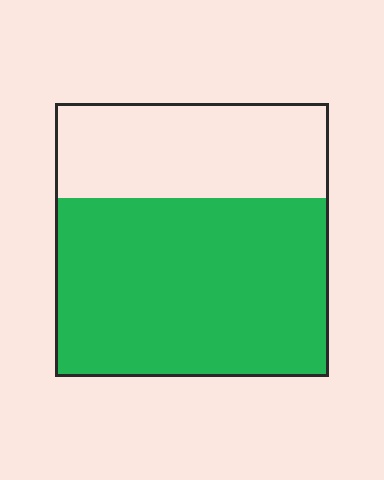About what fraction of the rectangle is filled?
About two thirds (2/3).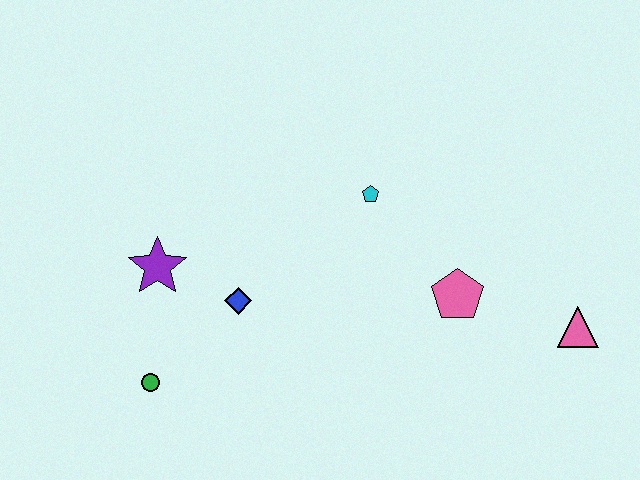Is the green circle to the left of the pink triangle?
Yes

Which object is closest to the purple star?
The blue diamond is closest to the purple star.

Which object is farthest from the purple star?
The pink triangle is farthest from the purple star.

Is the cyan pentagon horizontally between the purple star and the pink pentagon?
Yes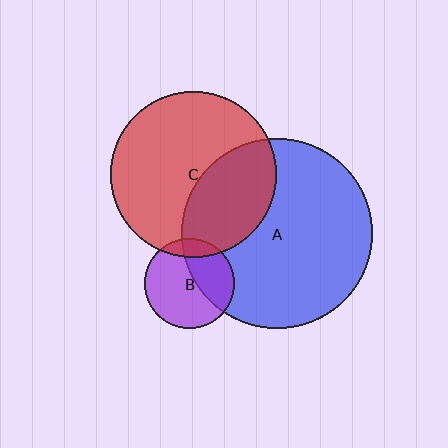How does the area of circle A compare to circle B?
Approximately 4.4 times.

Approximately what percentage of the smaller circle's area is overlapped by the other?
Approximately 15%.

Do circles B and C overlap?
Yes.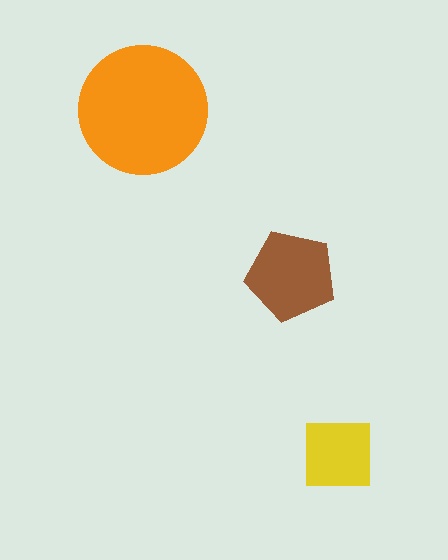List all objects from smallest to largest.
The yellow square, the brown pentagon, the orange circle.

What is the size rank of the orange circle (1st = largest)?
1st.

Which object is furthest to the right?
The yellow square is rightmost.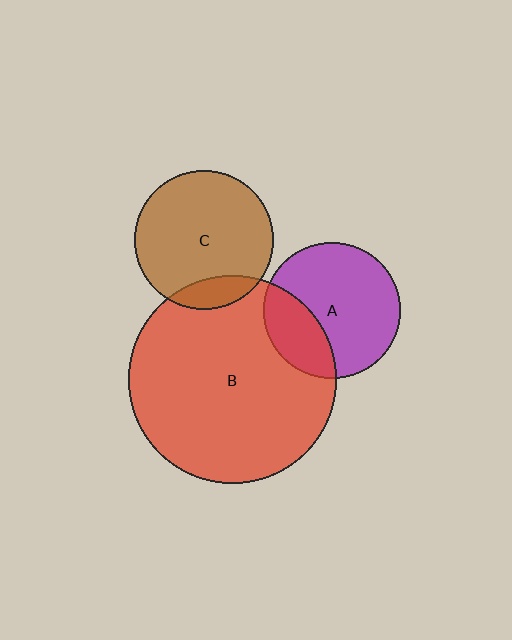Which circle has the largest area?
Circle B (red).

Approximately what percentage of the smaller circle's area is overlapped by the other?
Approximately 30%.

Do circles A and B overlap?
Yes.